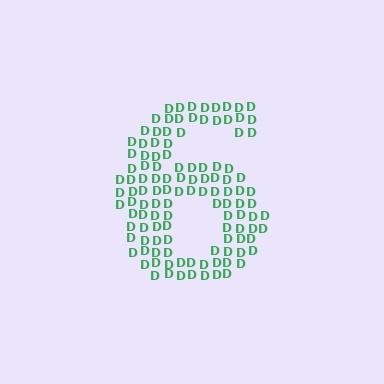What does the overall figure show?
The overall figure shows the digit 6.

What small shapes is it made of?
It is made of small letter D's.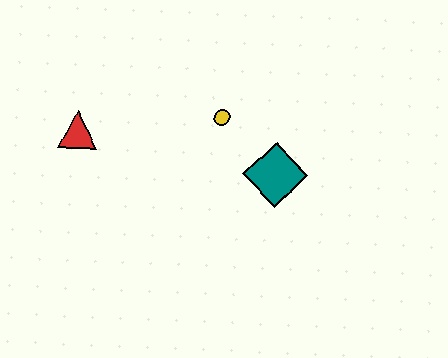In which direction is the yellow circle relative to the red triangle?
The yellow circle is to the right of the red triangle.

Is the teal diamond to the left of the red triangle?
No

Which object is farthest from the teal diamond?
The red triangle is farthest from the teal diamond.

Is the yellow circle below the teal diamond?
No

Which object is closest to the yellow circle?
The teal diamond is closest to the yellow circle.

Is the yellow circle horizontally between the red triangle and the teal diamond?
Yes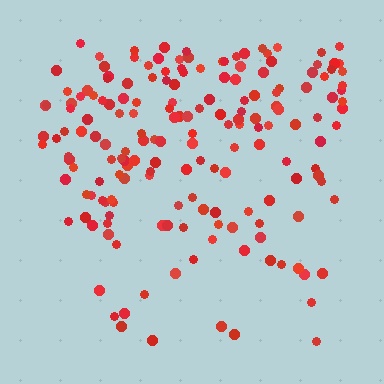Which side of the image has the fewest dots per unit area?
The bottom.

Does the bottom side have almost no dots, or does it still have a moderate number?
Still a moderate number, just noticeably fewer than the top.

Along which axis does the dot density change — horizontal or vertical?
Vertical.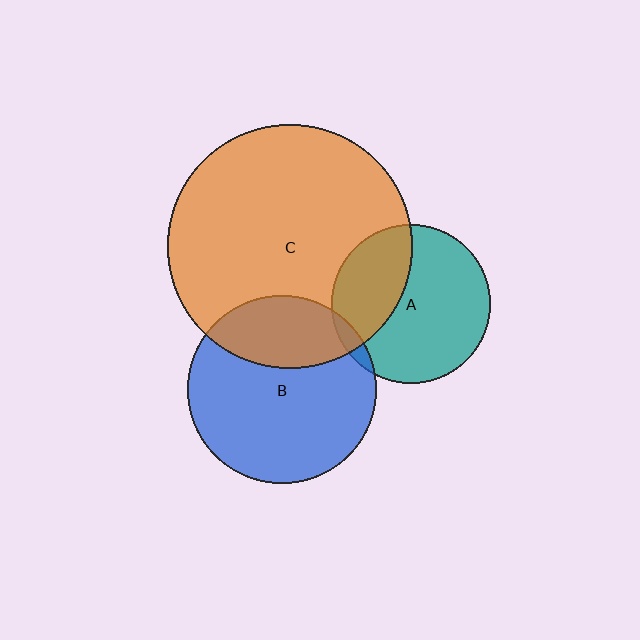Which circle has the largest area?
Circle C (orange).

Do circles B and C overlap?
Yes.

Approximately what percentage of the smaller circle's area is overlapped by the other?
Approximately 30%.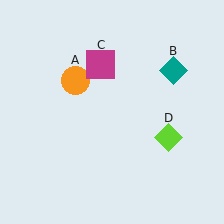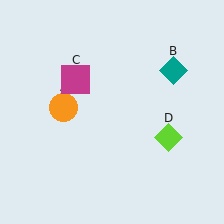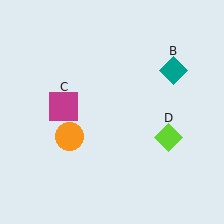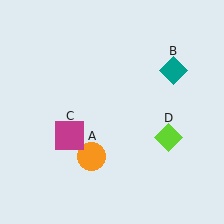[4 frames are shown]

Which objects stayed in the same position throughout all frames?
Teal diamond (object B) and lime diamond (object D) remained stationary.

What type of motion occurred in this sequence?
The orange circle (object A), magenta square (object C) rotated counterclockwise around the center of the scene.